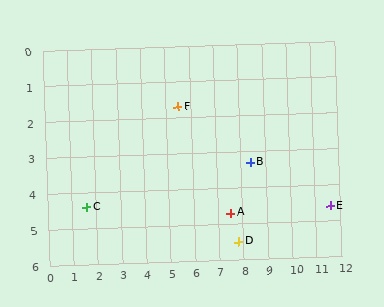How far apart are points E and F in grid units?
Points E and F are about 6.8 grid units apart.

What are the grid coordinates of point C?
Point C is at approximately (1.6, 4.4).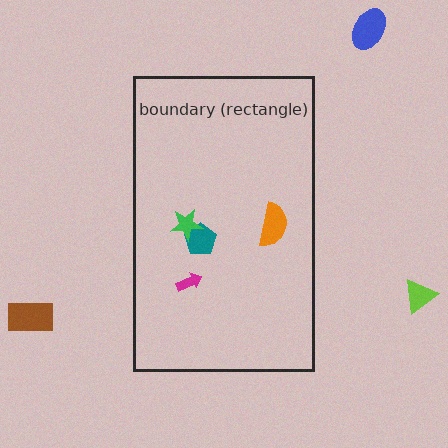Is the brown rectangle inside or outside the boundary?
Outside.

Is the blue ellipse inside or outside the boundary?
Outside.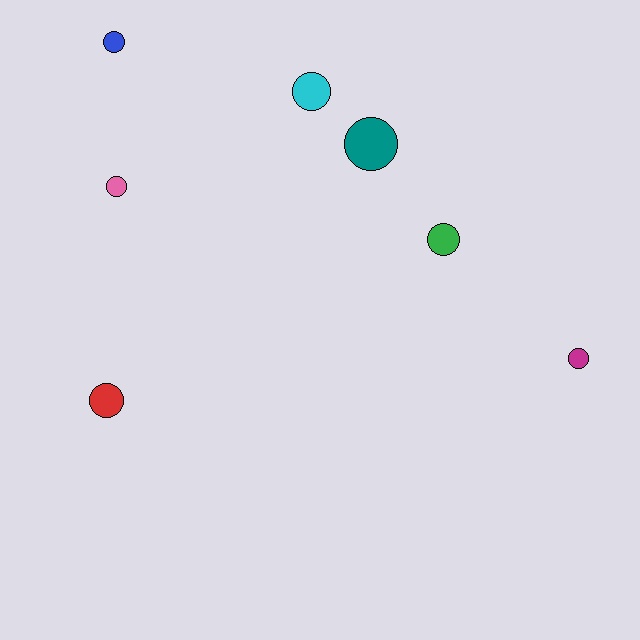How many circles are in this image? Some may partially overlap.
There are 7 circles.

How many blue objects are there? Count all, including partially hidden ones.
There is 1 blue object.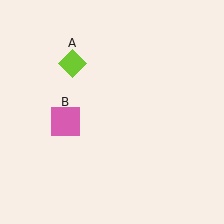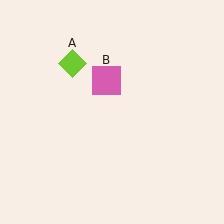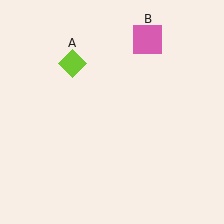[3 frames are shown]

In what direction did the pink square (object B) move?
The pink square (object B) moved up and to the right.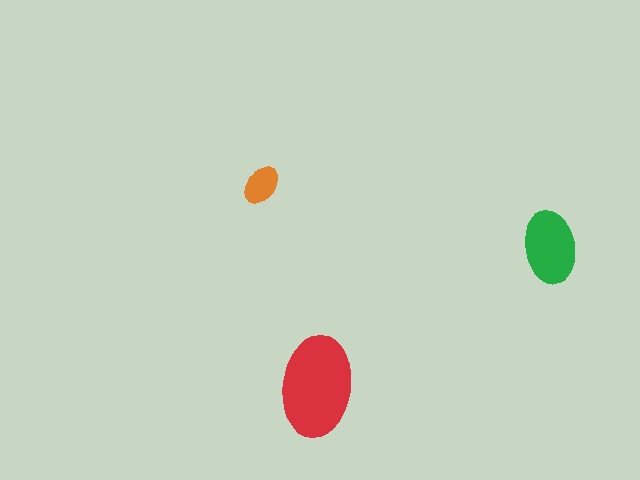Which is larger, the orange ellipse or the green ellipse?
The green one.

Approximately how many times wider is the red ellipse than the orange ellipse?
About 2.5 times wider.